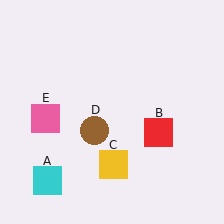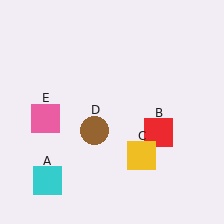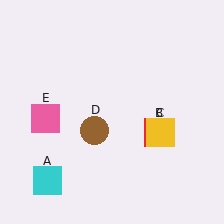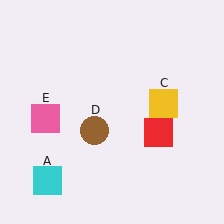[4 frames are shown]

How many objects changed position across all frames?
1 object changed position: yellow square (object C).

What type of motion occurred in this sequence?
The yellow square (object C) rotated counterclockwise around the center of the scene.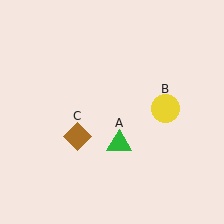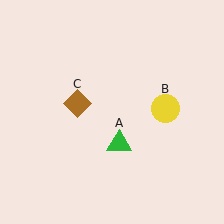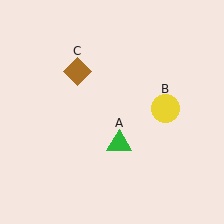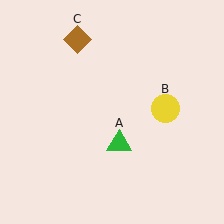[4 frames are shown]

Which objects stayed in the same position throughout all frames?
Green triangle (object A) and yellow circle (object B) remained stationary.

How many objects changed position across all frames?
1 object changed position: brown diamond (object C).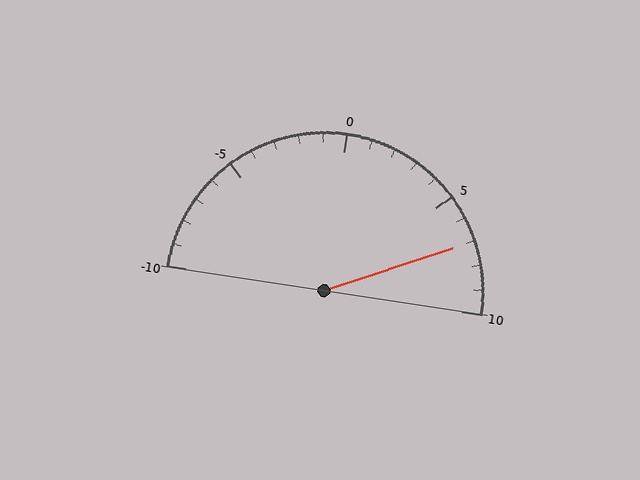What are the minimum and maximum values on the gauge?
The gauge ranges from -10 to 10.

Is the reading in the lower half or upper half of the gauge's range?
The reading is in the upper half of the range (-10 to 10).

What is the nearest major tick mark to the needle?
The nearest major tick mark is 5.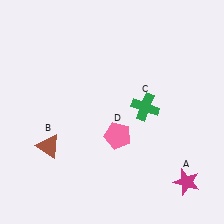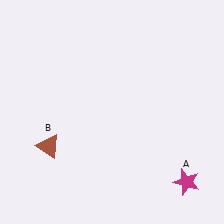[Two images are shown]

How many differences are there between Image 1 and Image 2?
There are 2 differences between the two images.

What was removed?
The green cross (C), the pink pentagon (D) were removed in Image 2.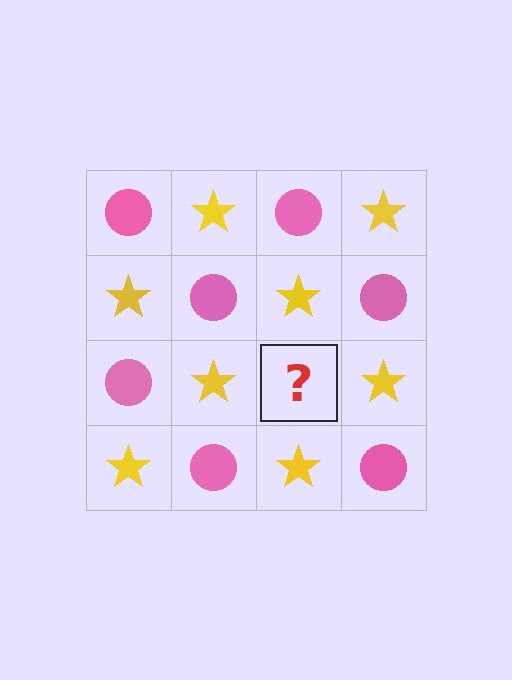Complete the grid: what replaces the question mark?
The question mark should be replaced with a pink circle.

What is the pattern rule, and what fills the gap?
The rule is that it alternates pink circle and yellow star in a checkerboard pattern. The gap should be filled with a pink circle.